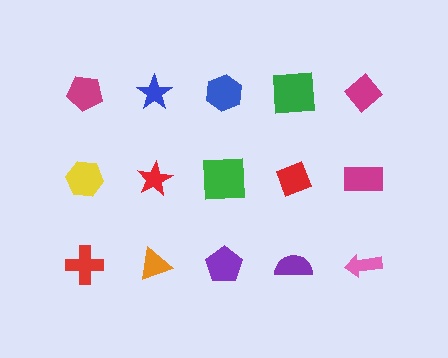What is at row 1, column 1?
A magenta pentagon.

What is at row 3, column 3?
A purple pentagon.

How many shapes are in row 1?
5 shapes.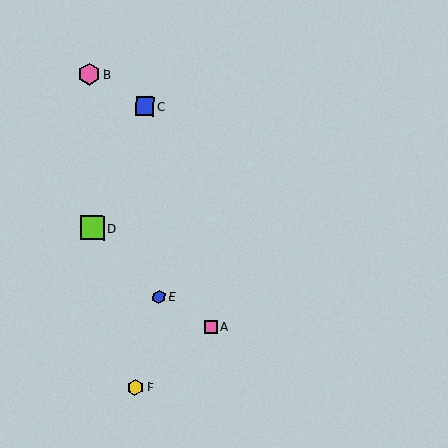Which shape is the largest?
The lime square (labeled D) is the largest.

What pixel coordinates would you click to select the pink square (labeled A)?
Click at (211, 327) to select the pink square A.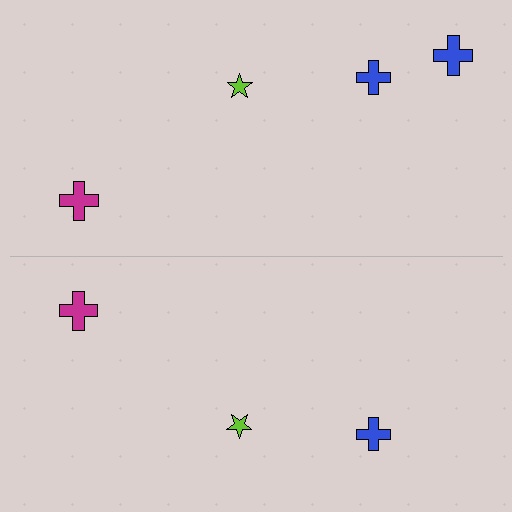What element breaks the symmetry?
A blue cross is missing from the bottom side.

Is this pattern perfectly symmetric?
No, the pattern is not perfectly symmetric. A blue cross is missing from the bottom side.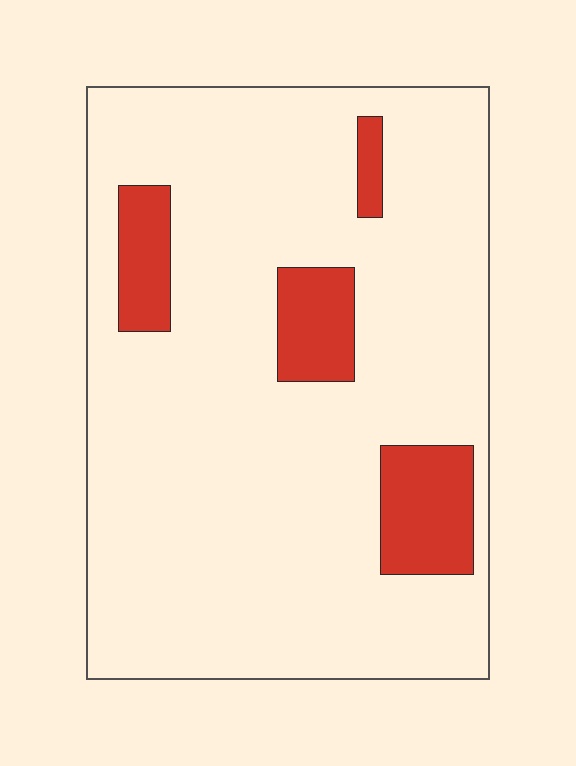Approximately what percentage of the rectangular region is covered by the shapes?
Approximately 15%.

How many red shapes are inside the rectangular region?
4.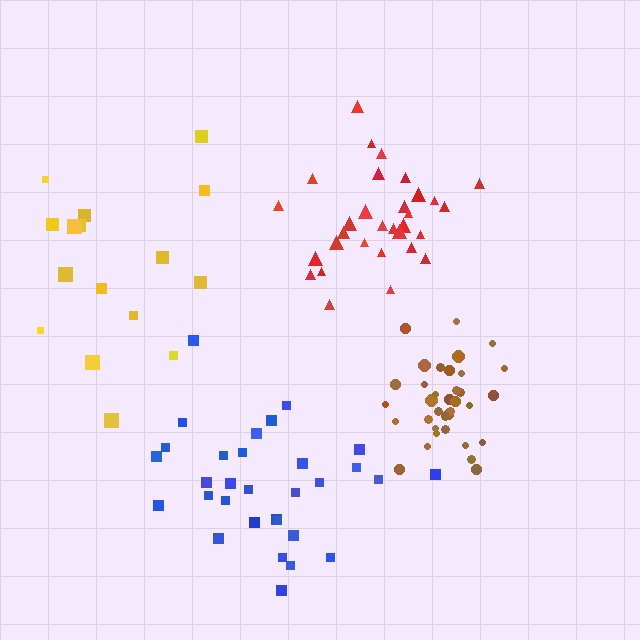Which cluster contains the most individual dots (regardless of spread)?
Brown (35).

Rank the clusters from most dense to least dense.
brown, red, blue, yellow.